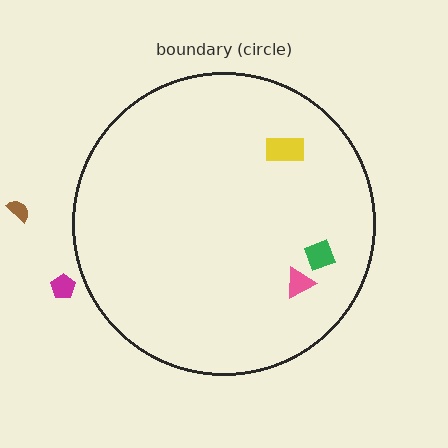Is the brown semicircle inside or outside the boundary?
Outside.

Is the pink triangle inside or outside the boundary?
Inside.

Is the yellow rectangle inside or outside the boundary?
Inside.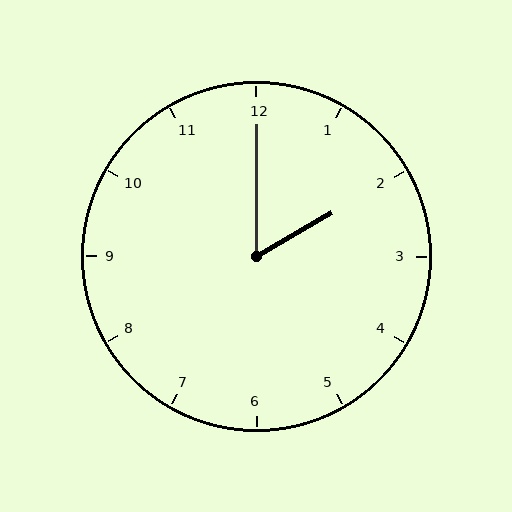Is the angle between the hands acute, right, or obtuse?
It is acute.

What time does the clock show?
2:00.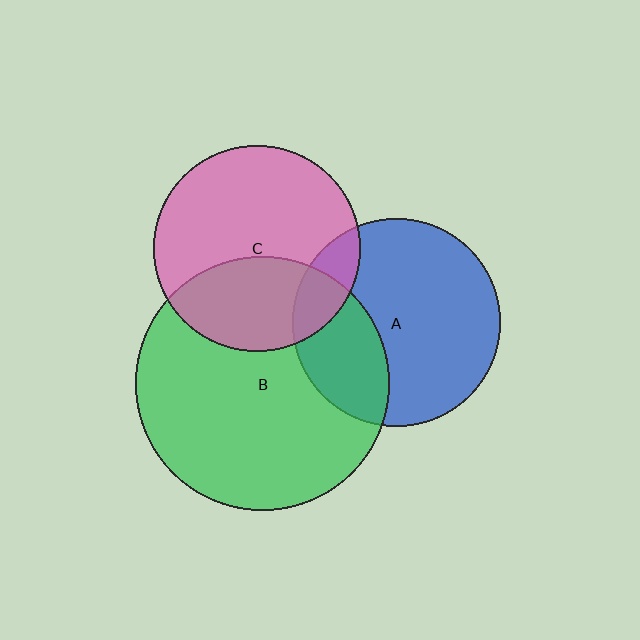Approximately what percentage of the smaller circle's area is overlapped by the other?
Approximately 30%.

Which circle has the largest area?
Circle B (green).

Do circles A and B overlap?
Yes.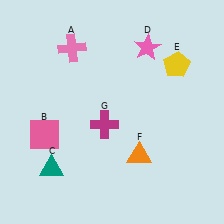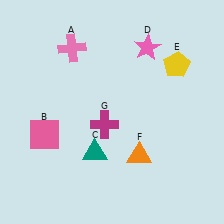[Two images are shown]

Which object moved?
The teal triangle (C) moved right.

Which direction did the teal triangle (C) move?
The teal triangle (C) moved right.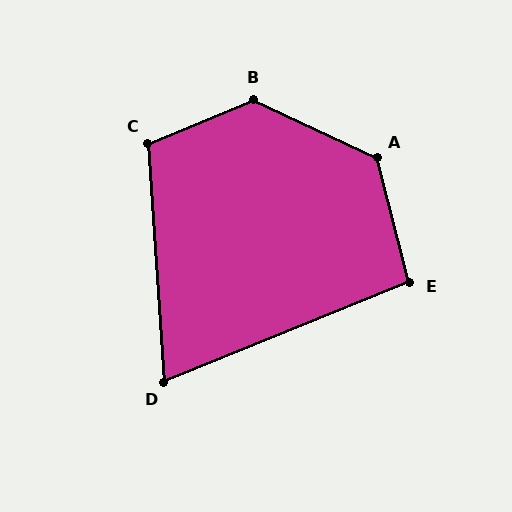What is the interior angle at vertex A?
Approximately 130 degrees (obtuse).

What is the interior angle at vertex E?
Approximately 97 degrees (obtuse).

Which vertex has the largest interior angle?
B, at approximately 133 degrees.